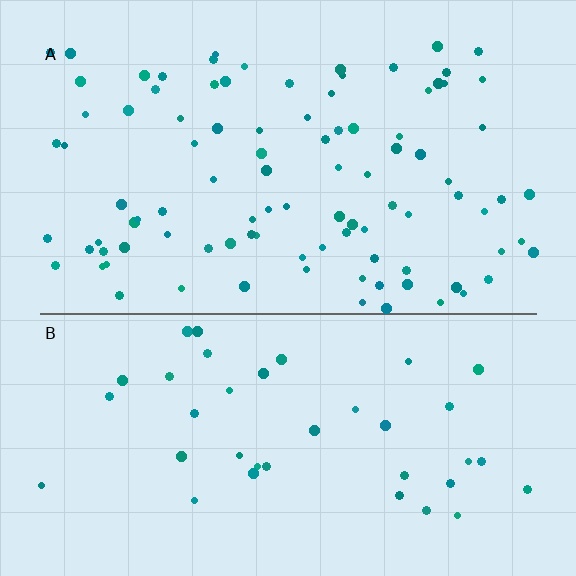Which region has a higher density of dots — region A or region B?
A (the top).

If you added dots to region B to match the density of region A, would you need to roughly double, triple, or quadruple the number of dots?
Approximately double.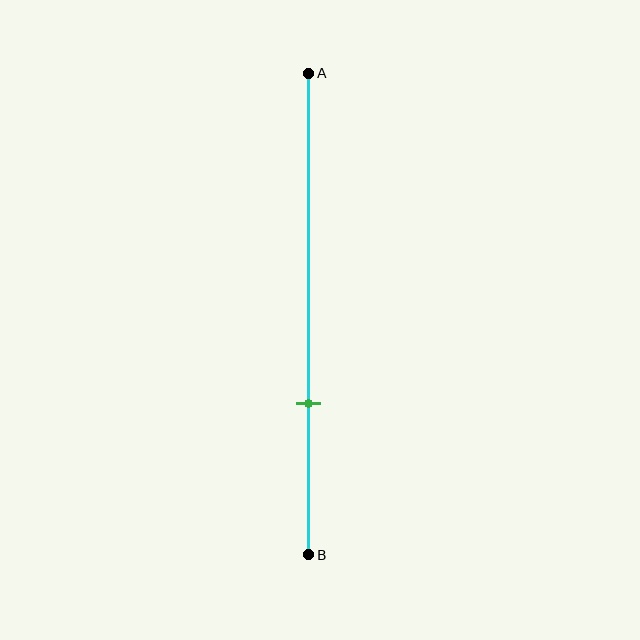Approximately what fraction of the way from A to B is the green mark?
The green mark is approximately 70% of the way from A to B.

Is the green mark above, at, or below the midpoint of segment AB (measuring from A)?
The green mark is below the midpoint of segment AB.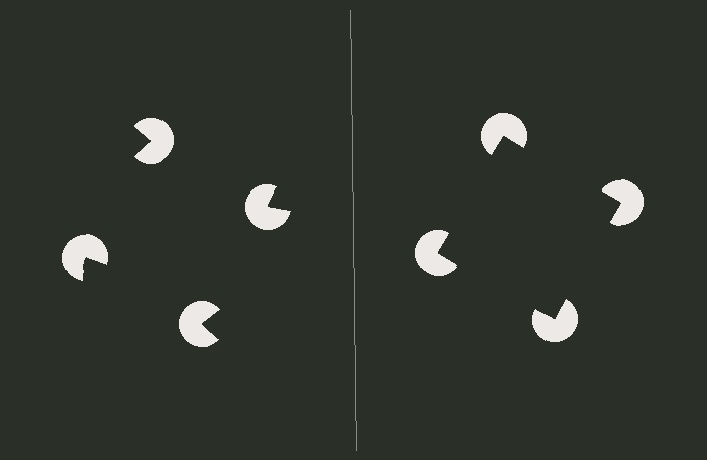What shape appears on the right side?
An illusory square.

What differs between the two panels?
The pac-man discs are positioned identically on both sides; only the wedge orientations differ. On the right they align to a square; on the left they are misaligned.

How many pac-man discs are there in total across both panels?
8 — 4 on each side.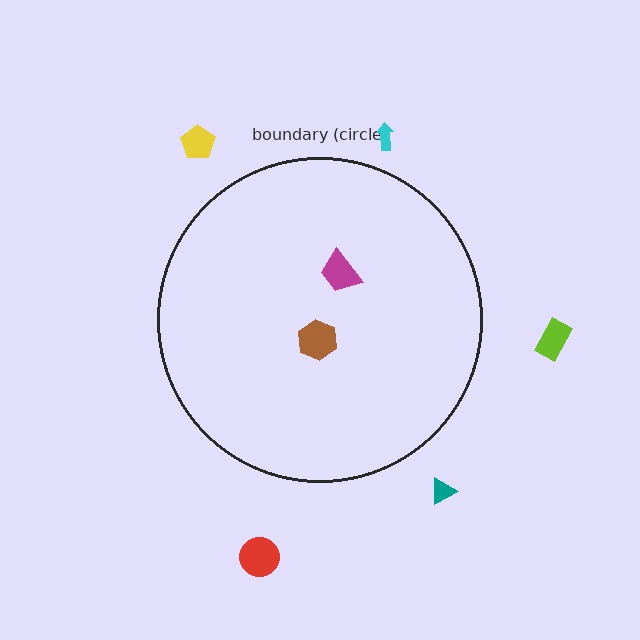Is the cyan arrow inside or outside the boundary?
Outside.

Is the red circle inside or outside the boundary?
Outside.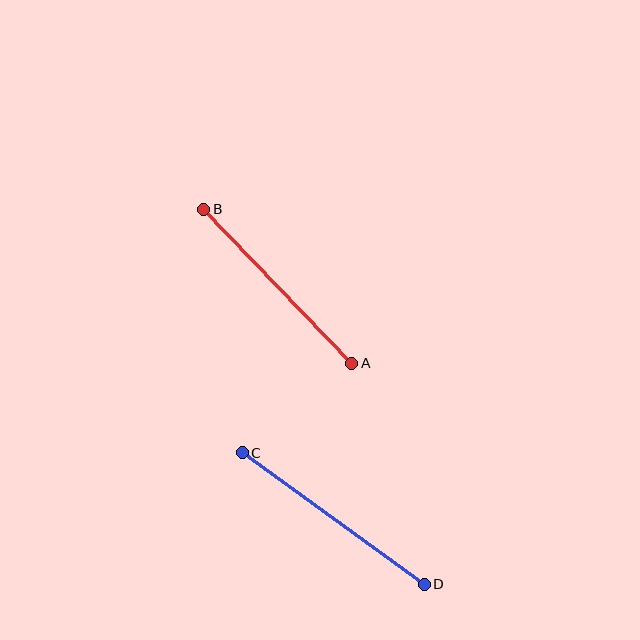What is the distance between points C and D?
The distance is approximately 225 pixels.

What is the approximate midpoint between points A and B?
The midpoint is at approximately (278, 286) pixels.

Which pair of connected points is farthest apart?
Points C and D are farthest apart.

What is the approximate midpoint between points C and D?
The midpoint is at approximately (333, 518) pixels.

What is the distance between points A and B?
The distance is approximately 214 pixels.